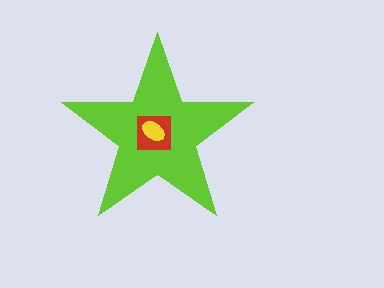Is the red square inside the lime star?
Yes.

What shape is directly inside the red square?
The yellow ellipse.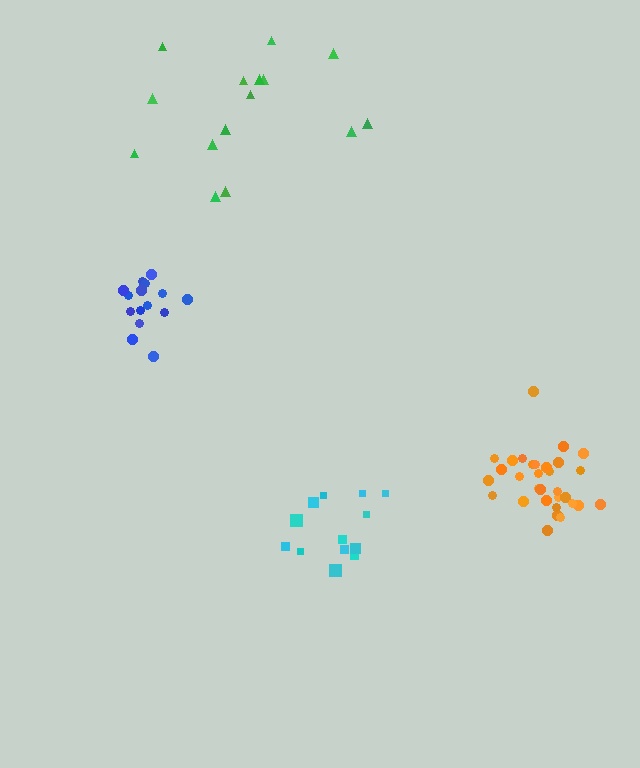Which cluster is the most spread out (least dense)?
Green.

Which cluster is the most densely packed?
Orange.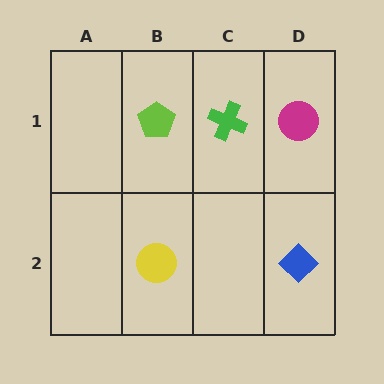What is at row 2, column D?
A blue diamond.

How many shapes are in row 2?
2 shapes.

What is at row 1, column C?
A green cross.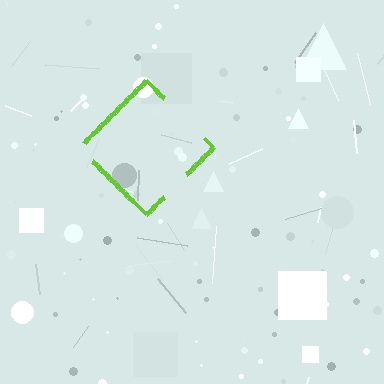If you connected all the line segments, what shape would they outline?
They would outline a diamond.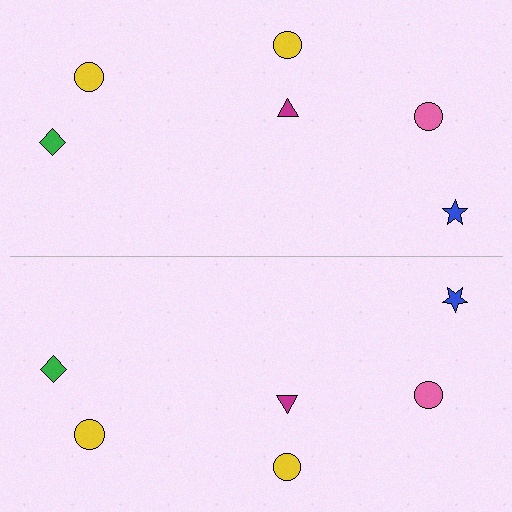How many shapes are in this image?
There are 12 shapes in this image.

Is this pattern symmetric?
Yes, this pattern has bilateral (reflection) symmetry.